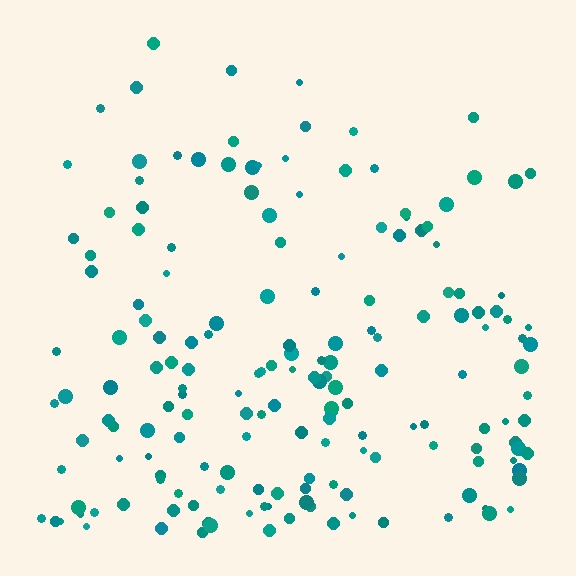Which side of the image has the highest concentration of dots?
The bottom.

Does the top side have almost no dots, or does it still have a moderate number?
Still a moderate number, just noticeably fewer than the bottom.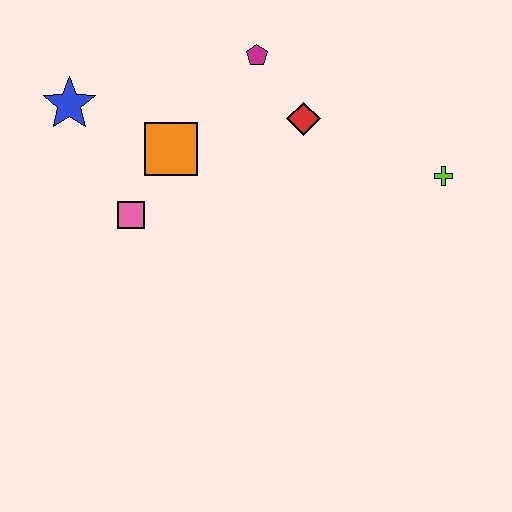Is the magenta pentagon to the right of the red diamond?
No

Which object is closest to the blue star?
The orange square is closest to the blue star.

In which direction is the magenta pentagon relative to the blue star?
The magenta pentagon is to the right of the blue star.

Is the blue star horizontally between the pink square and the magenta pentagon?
No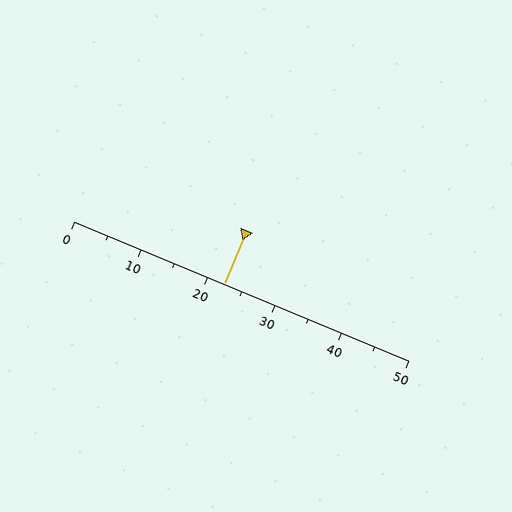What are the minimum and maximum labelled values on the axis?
The axis runs from 0 to 50.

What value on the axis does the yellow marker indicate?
The marker indicates approximately 22.5.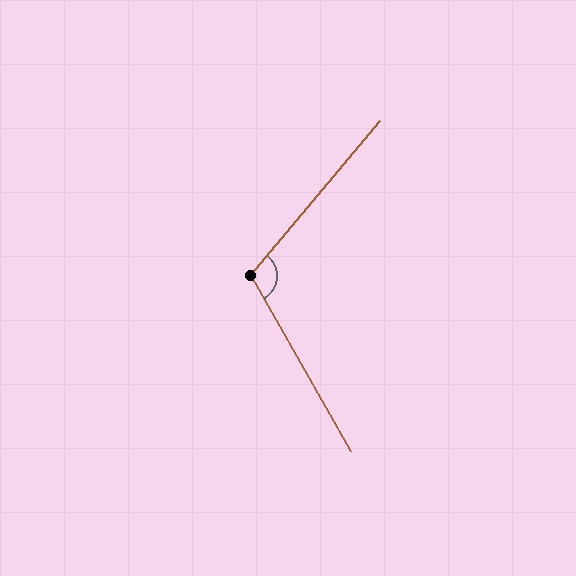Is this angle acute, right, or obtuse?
It is obtuse.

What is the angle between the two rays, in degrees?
Approximately 111 degrees.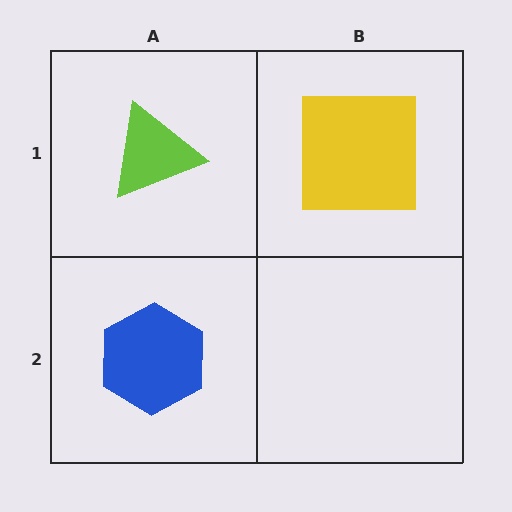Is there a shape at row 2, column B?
No, that cell is empty.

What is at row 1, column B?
A yellow square.